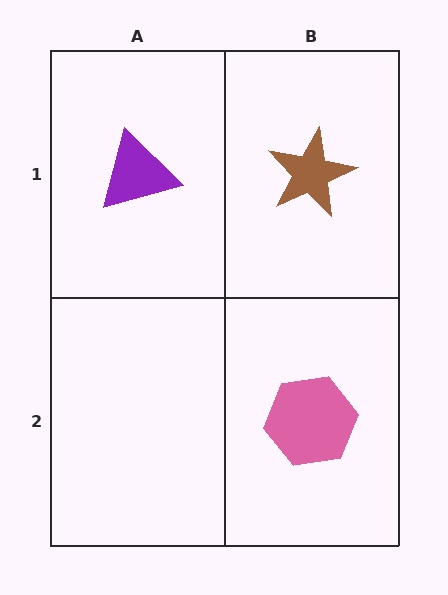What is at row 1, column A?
A purple triangle.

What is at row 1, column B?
A brown star.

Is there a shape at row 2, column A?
No, that cell is empty.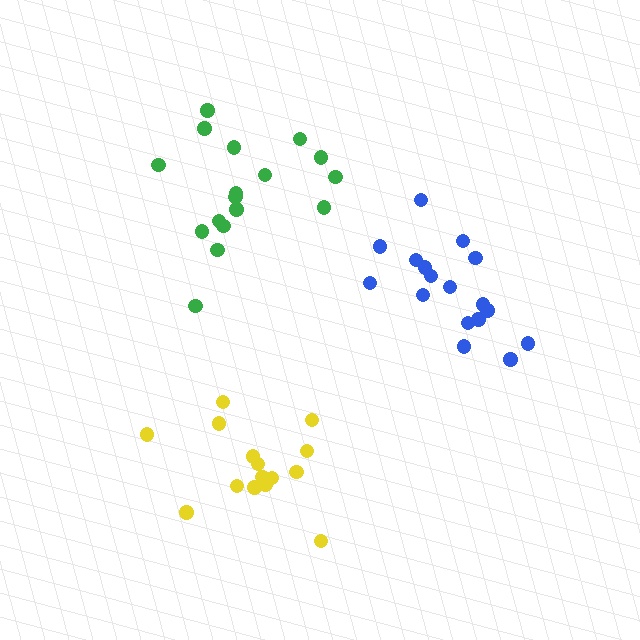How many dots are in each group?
Group 1: 15 dots, Group 2: 17 dots, Group 3: 17 dots (49 total).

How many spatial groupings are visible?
There are 3 spatial groupings.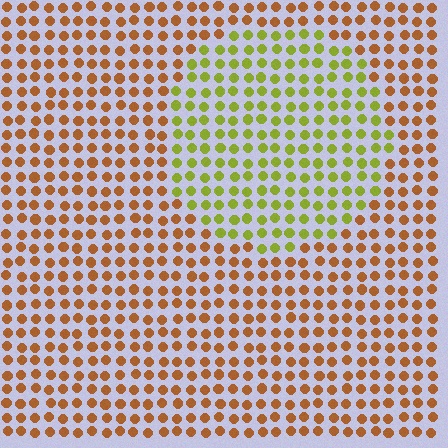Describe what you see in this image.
The image is filled with small brown elements in a uniform arrangement. A circle-shaped region is visible where the elements are tinted to a slightly different hue, forming a subtle color boundary.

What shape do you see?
I see a circle.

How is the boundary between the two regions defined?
The boundary is defined purely by a slight shift in hue (about 51 degrees). Spacing, size, and orientation are identical on both sides.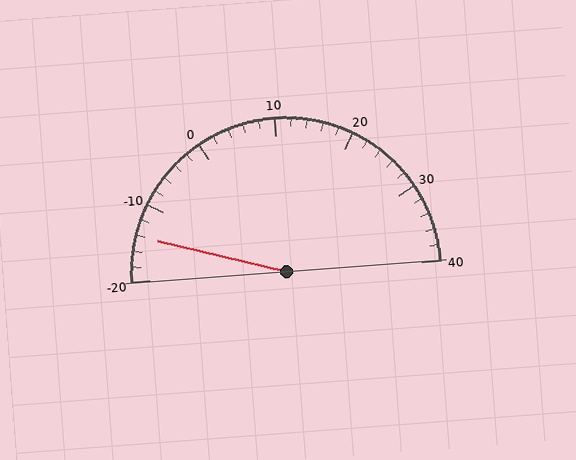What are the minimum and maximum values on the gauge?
The gauge ranges from -20 to 40.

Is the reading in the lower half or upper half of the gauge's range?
The reading is in the lower half of the range (-20 to 40).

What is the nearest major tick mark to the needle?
The nearest major tick mark is -10.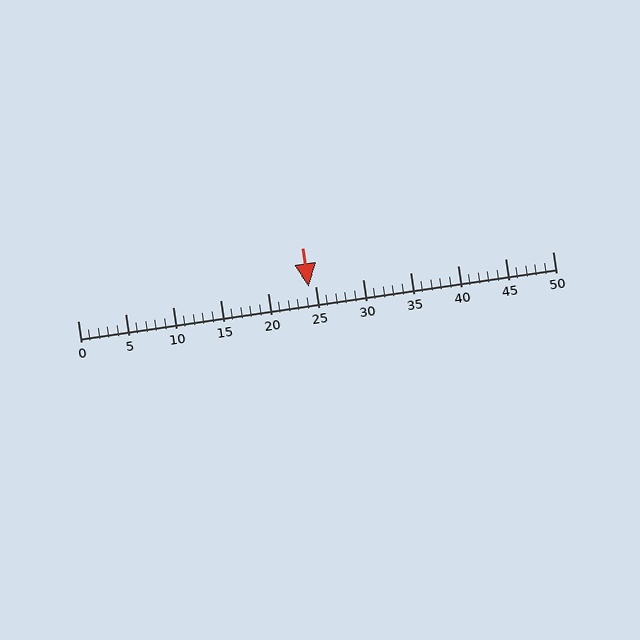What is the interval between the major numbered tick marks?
The major tick marks are spaced 5 units apart.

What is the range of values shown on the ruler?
The ruler shows values from 0 to 50.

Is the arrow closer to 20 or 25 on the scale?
The arrow is closer to 25.